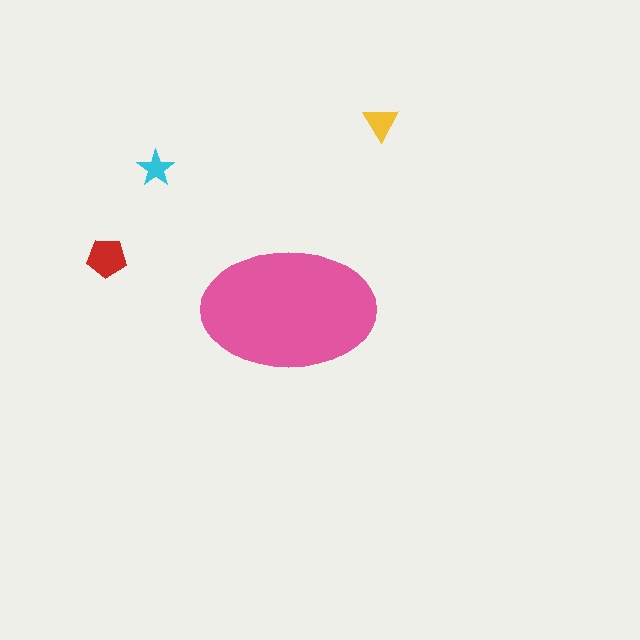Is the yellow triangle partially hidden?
No, the yellow triangle is fully visible.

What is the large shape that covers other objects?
A pink ellipse.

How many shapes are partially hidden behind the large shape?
0 shapes are partially hidden.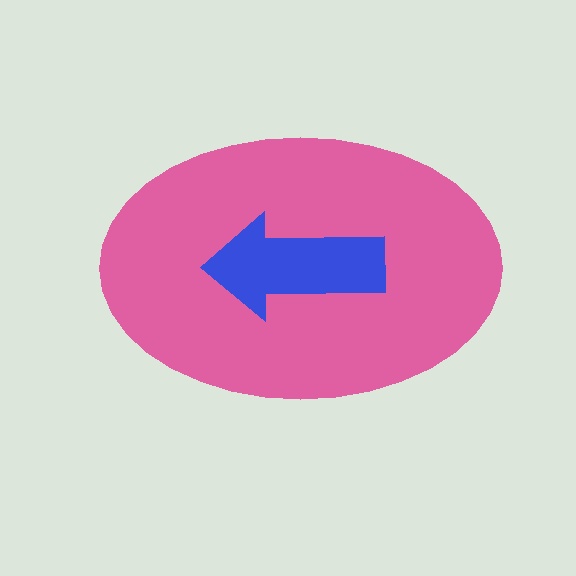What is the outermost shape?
The pink ellipse.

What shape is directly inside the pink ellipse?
The blue arrow.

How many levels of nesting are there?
2.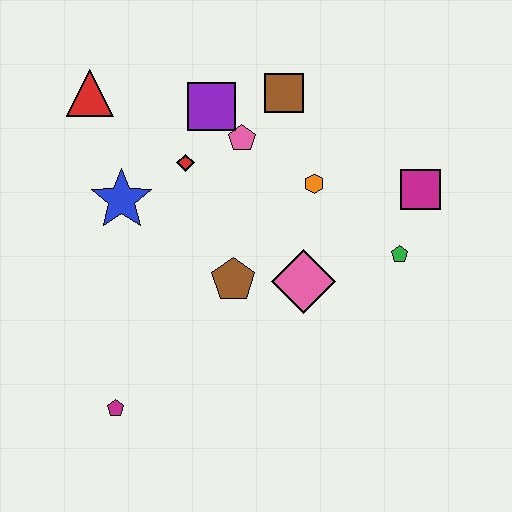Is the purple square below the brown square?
Yes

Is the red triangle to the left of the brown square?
Yes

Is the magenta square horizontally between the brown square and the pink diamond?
No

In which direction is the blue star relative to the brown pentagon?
The blue star is to the left of the brown pentagon.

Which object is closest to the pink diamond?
The brown pentagon is closest to the pink diamond.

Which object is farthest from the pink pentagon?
The magenta pentagon is farthest from the pink pentagon.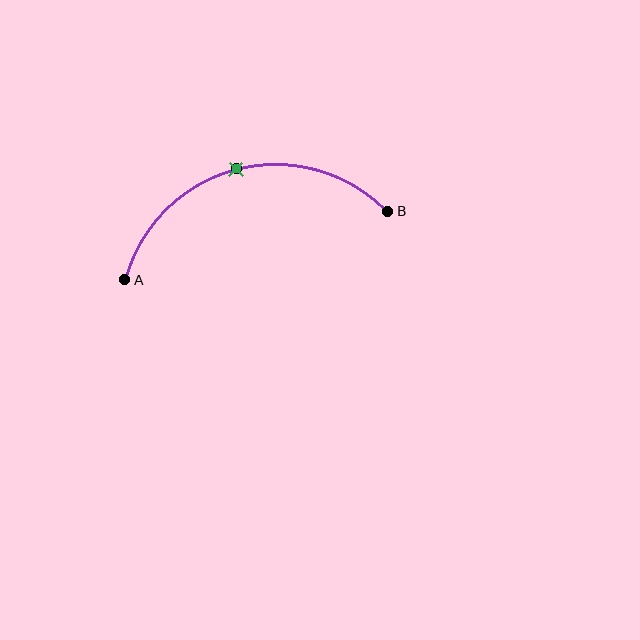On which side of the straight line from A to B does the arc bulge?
The arc bulges above the straight line connecting A and B.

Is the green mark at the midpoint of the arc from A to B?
Yes. The green mark lies on the arc at equal arc-length from both A and B — it is the arc midpoint.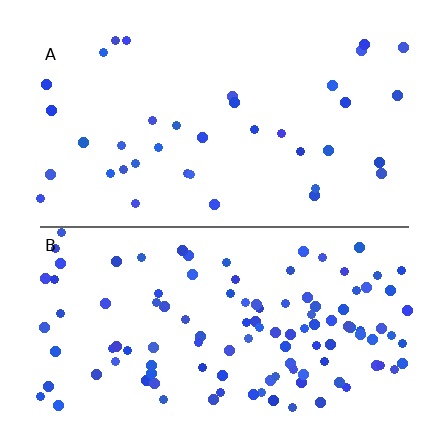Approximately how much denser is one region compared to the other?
Approximately 2.8× — region B over region A.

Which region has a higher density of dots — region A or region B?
B (the bottom).